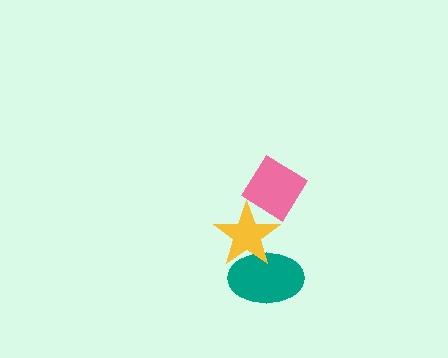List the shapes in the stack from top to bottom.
From top to bottom: the pink diamond, the yellow star, the teal ellipse.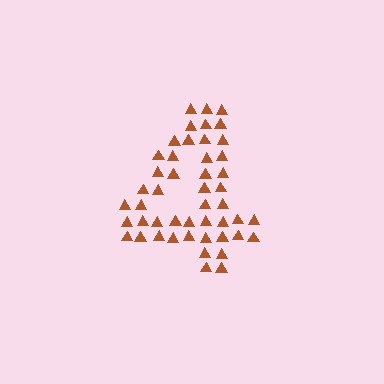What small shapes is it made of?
It is made of small triangles.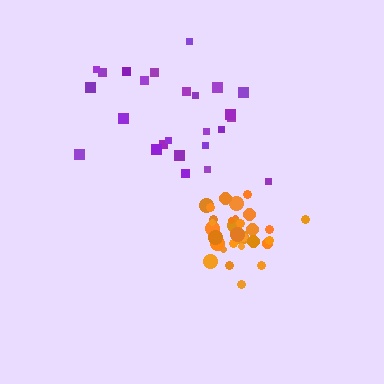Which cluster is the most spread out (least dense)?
Purple.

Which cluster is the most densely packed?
Orange.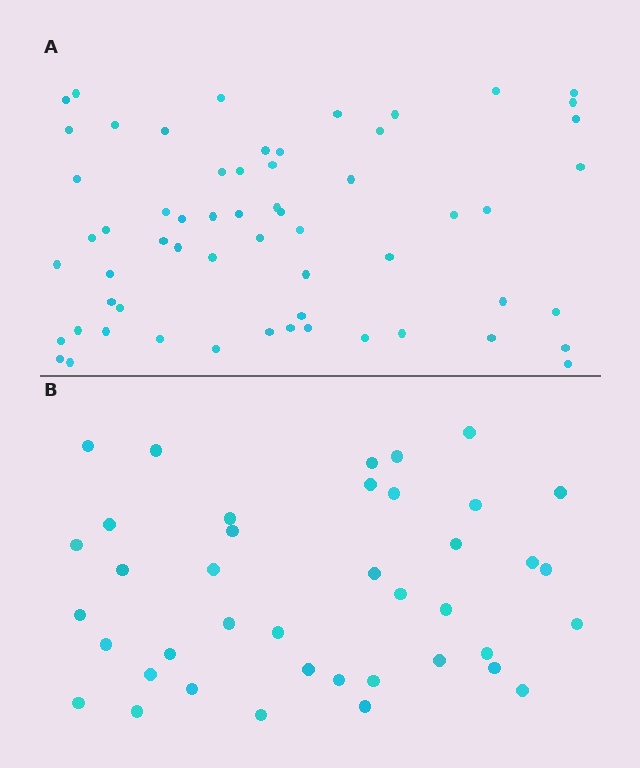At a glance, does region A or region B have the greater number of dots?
Region A (the top region) has more dots.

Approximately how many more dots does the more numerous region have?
Region A has approximately 20 more dots than region B.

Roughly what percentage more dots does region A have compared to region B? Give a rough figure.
About 50% more.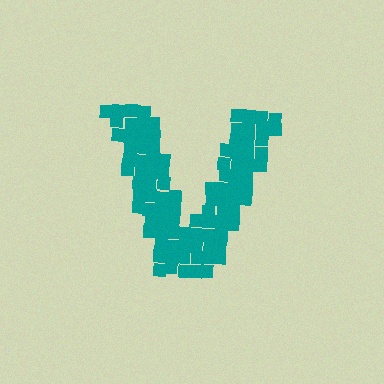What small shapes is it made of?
It is made of small squares.